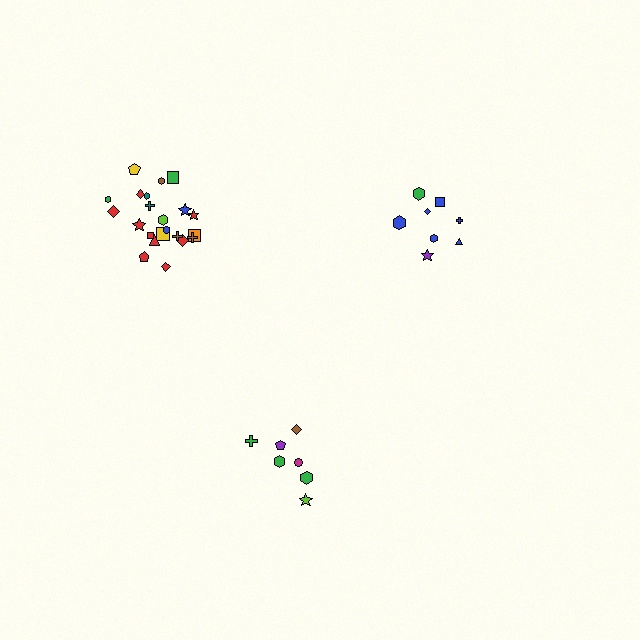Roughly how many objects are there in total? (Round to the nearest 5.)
Roughly 35 objects in total.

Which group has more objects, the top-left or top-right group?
The top-left group.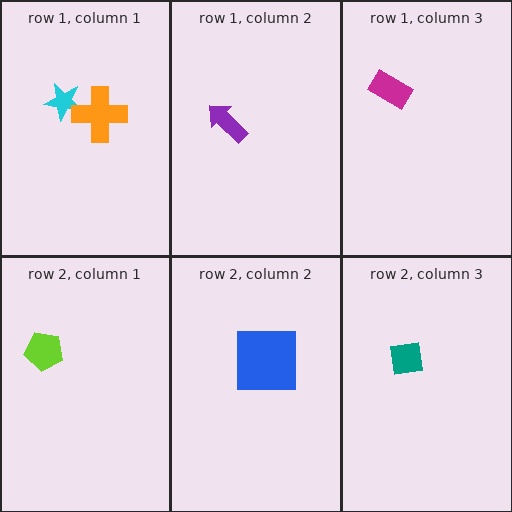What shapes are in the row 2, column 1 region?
The lime pentagon.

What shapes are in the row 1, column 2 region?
The purple arrow.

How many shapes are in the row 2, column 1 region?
1.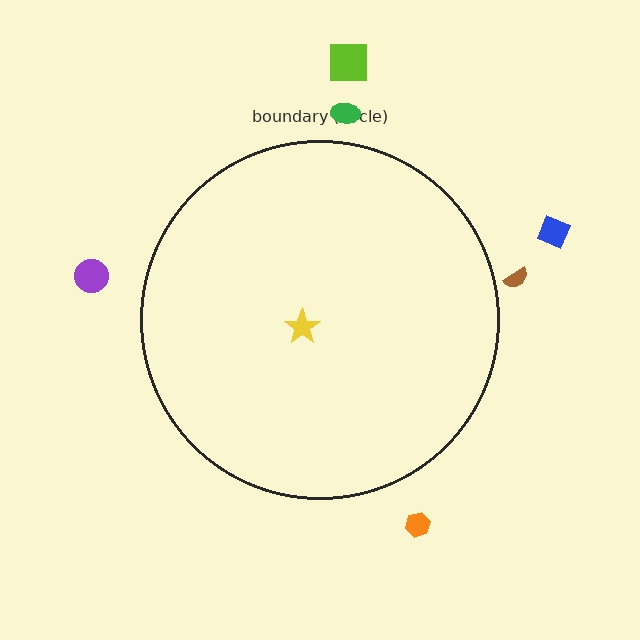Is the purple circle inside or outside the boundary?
Outside.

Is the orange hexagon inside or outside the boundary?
Outside.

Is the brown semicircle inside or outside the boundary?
Outside.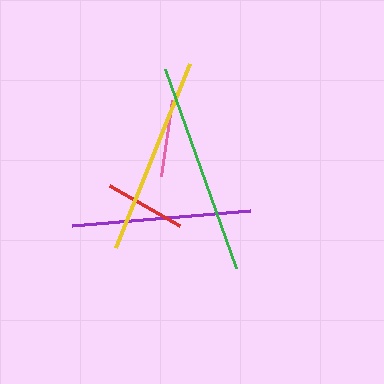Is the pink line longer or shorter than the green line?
The green line is longer than the pink line.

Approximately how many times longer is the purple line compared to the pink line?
The purple line is approximately 2.4 times the length of the pink line.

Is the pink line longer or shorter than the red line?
The red line is longer than the pink line.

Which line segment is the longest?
The green line is the longest at approximately 211 pixels.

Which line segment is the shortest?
The pink line is the shortest at approximately 76 pixels.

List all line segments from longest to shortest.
From longest to shortest: green, yellow, purple, red, pink.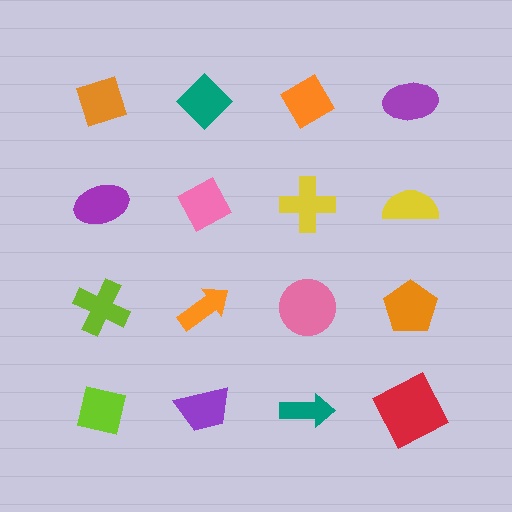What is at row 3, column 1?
A lime cross.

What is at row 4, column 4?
A red square.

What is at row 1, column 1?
An orange diamond.